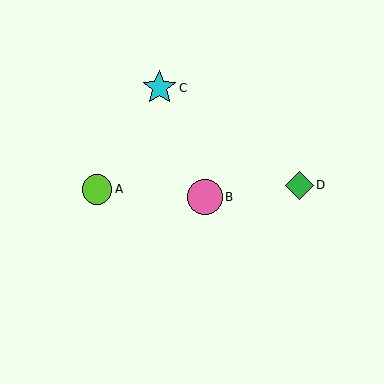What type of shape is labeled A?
Shape A is a lime circle.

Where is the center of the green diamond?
The center of the green diamond is at (300, 185).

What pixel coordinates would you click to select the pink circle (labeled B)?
Click at (205, 197) to select the pink circle B.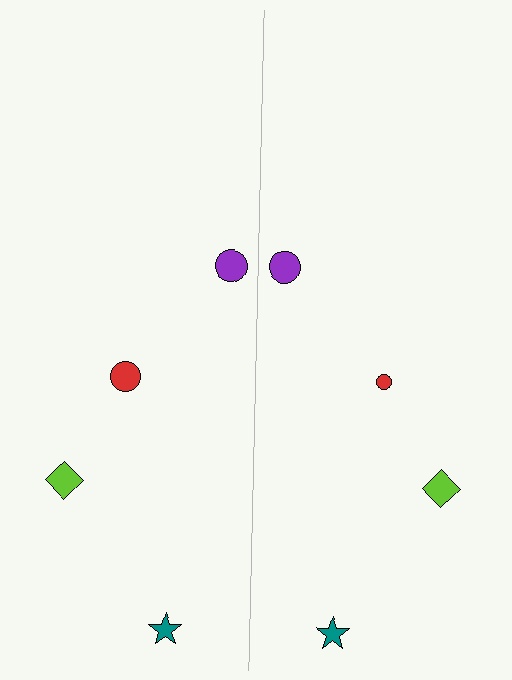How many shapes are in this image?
There are 8 shapes in this image.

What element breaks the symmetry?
The red circle on the right side has a different size than its mirror counterpart.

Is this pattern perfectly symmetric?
No, the pattern is not perfectly symmetric. The red circle on the right side has a different size than its mirror counterpart.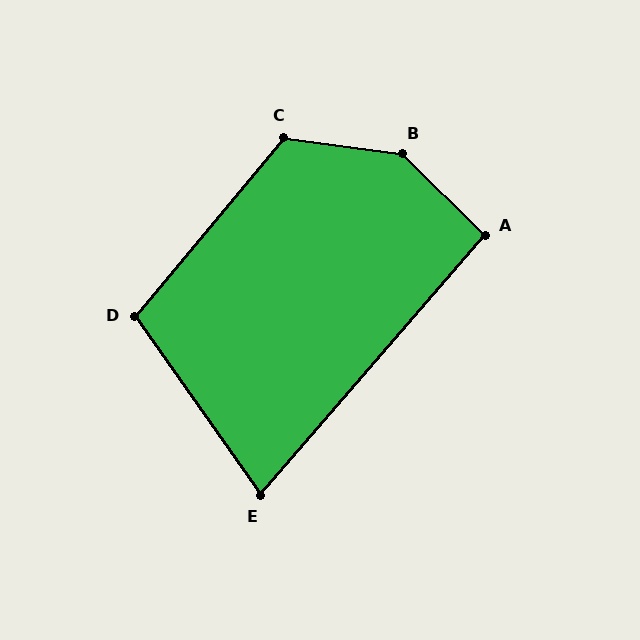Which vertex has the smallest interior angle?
E, at approximately 76 degrees.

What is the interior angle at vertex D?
Approximately 105 degrees (obtuse).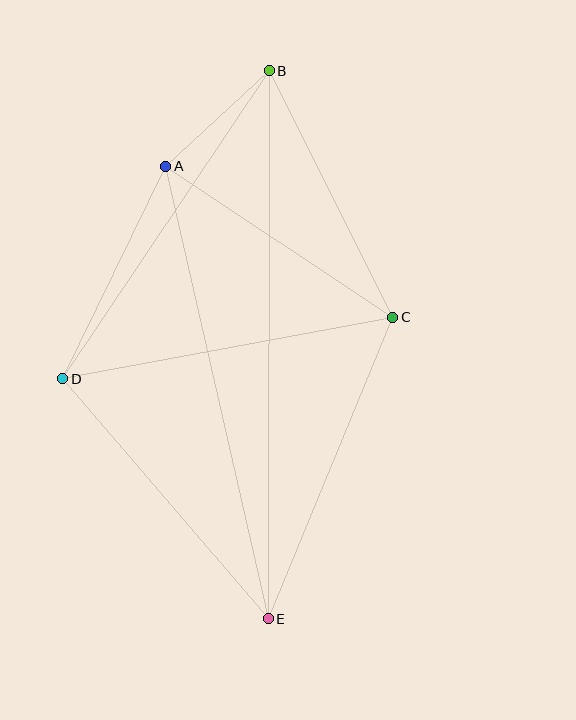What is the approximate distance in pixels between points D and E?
The distance between D and E is approximately 316 pixels.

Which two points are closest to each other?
Points A and B are closest to each other.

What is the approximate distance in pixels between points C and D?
The distance between C and D is approximately 336 pixels.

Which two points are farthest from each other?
Points B and E are farthest from each other.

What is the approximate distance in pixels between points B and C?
The distance between B and C is approximately 276 pixels.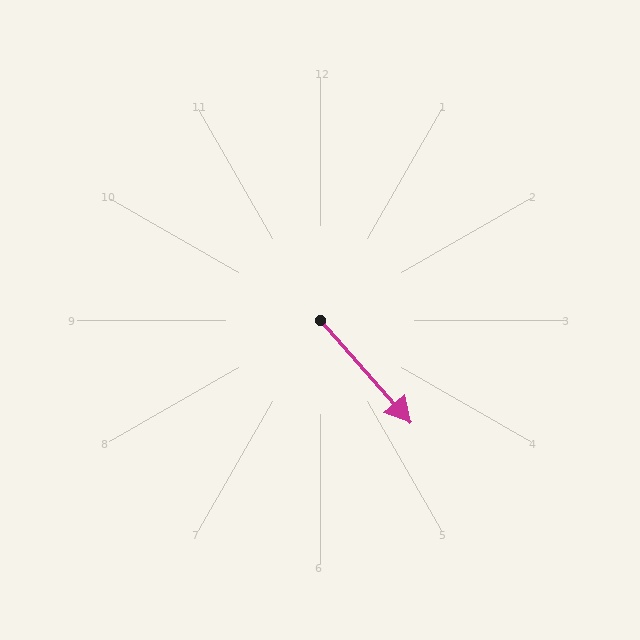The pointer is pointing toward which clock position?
Roughly 5 o'clock.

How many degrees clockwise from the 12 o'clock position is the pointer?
Approximately 138 degrees.